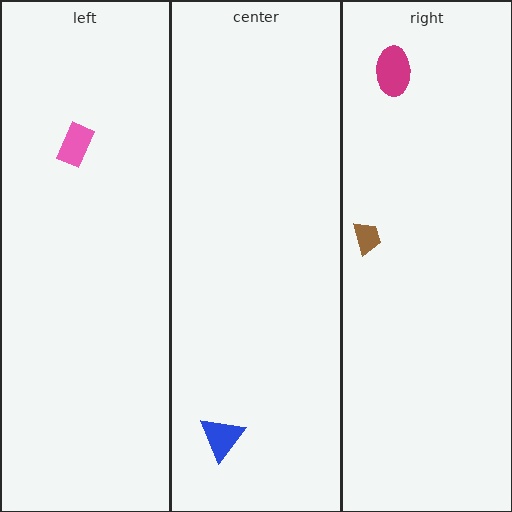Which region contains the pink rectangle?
The left region.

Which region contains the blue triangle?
The center region.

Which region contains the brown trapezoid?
The right region.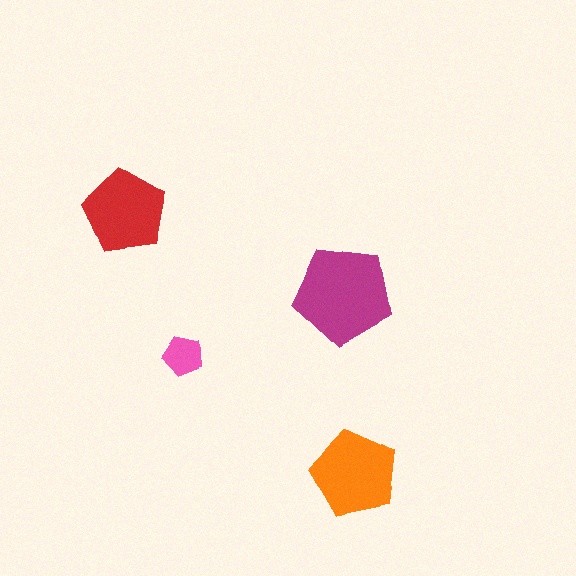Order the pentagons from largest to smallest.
the magenta one, the orange one, the red one, the pink one.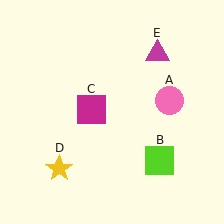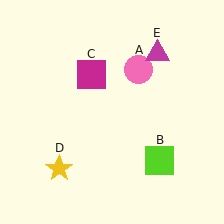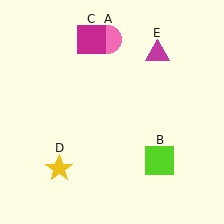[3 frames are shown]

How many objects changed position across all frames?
2 objects changed position: pink circle (object A), magenta square (object C).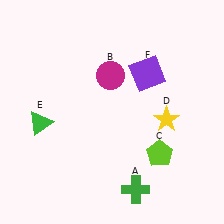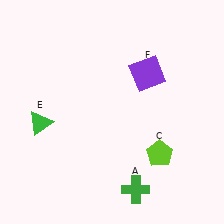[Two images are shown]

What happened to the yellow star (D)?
The yellow star (D) was removed in Image 2. It was in the bottom-right area of Image 1.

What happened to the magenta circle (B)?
The magenta circle (B) was removed in Image 2. It was in the top-left area of Image 1.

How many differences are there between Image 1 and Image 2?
There are 2 differences between the two images.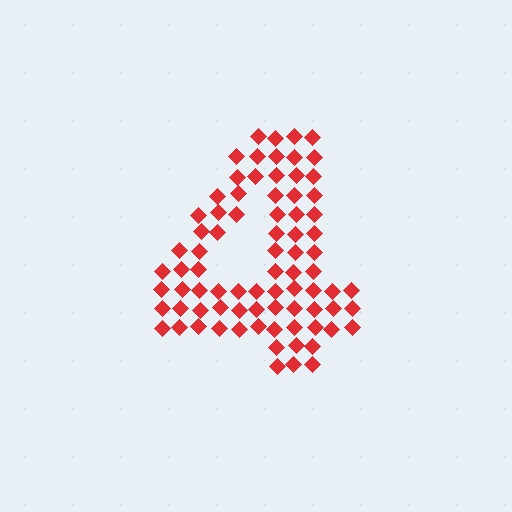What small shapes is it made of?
It is made of small diamonds.